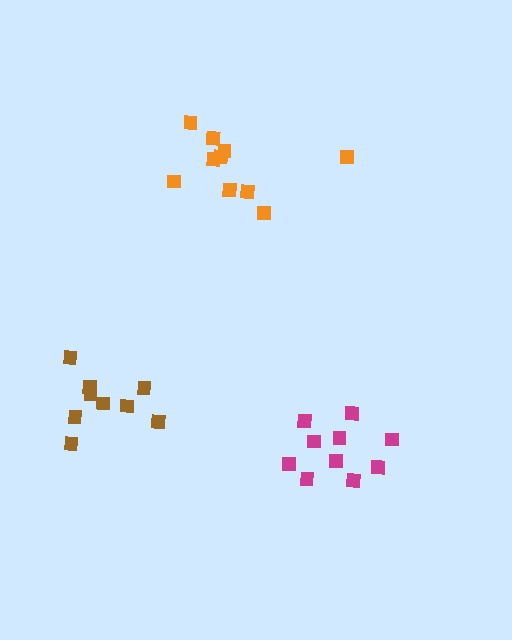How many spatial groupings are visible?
There are 3 spatial groupings.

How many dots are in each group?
Group 1: 10 dots, Group 2: 10 dots, Group 3: 9 dots (29 total).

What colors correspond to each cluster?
The clusters are colored: orange, magenta, brown.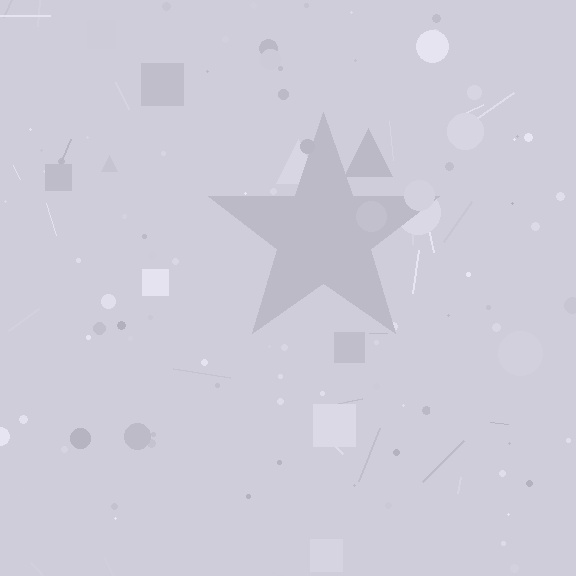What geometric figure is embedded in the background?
A star is embedded in the background.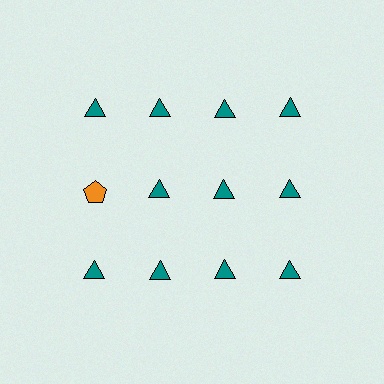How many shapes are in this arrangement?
There are 12 shapes arranged in a grid pattern.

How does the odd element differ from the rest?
It differs in both color (orange instead of teal) and shape (pentagon instead of triangle).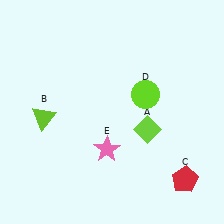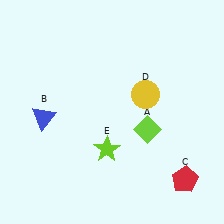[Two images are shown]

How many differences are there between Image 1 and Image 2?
There are 3 differences between the two images.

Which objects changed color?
B changed from lime to blue. D changed from lime to yellow. E changed from pink to lime.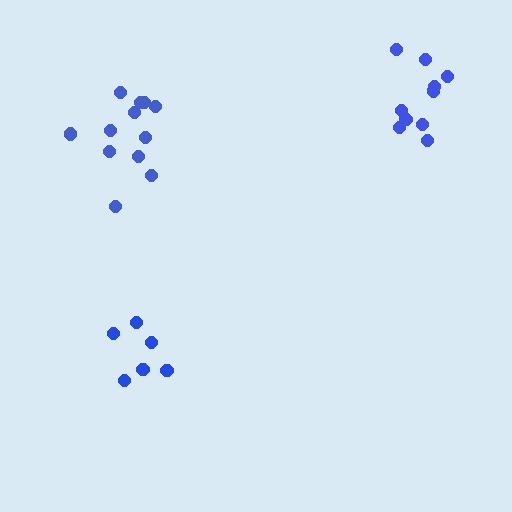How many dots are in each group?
Group 1: 10 dots, Group 2: 12 dots, Group 3: 6 dots (28 total).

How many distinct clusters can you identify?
There are 3 distinct clusters.